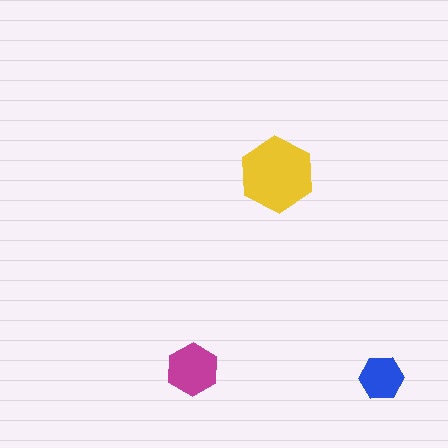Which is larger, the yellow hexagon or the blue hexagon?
The yellow one.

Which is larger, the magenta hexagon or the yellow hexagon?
The yellow one.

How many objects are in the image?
There are 3 objects in the image.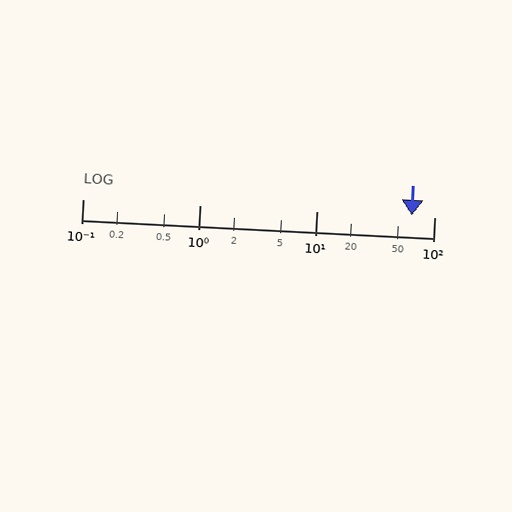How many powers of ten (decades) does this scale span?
The scale spans 3 decades, from 0.1 to 100.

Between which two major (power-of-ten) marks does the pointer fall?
The pointer is between 10 and 100.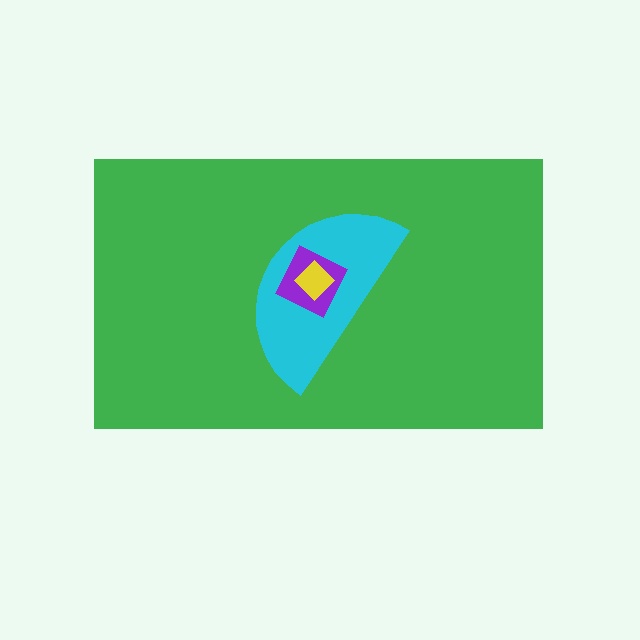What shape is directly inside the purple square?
The yellow diamond.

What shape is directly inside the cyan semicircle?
The purple square.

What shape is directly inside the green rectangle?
The cyan semicircle.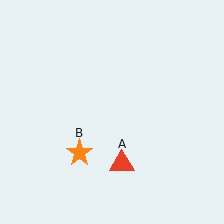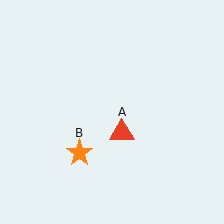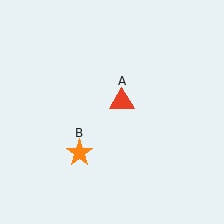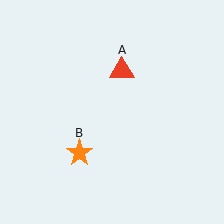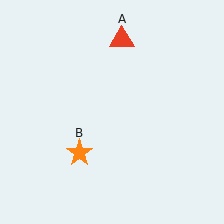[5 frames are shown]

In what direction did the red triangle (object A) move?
The red triangle (object A) moved up.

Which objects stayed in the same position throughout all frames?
Orange star (object B) remained stationary.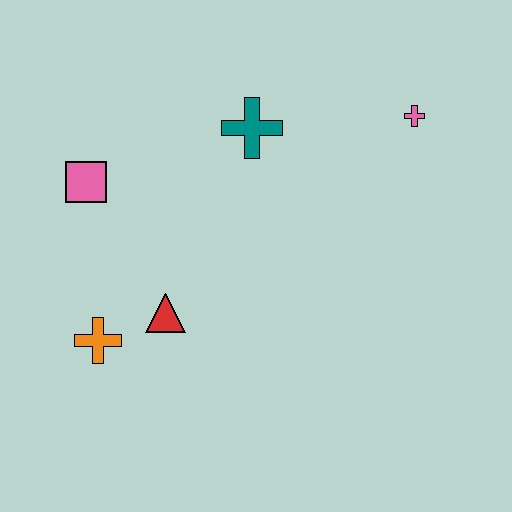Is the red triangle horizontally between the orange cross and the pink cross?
Yes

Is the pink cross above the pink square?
Yes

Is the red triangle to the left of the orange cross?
No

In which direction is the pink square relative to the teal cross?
The pink square is to the left of the teal cross.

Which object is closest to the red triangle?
The orange cross is closest to the red triangle.